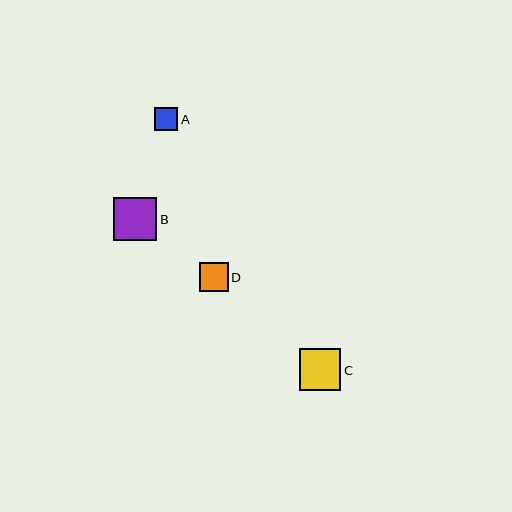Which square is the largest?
Square B is the largest with a size of approximately 43 pixels.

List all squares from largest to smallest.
From largest to smallest: B, C, D, A.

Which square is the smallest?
Square A is the smallest with a size of approximately 23 pixels.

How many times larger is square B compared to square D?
Square B is approximately 1.5 times the size of square D.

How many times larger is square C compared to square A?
Square C is approximately 1.8 times the size of square A.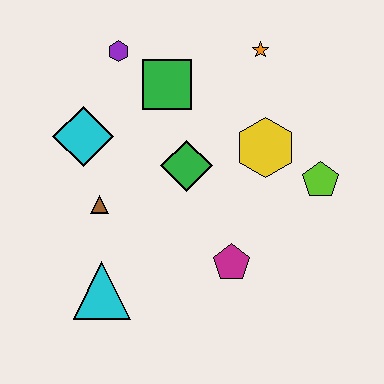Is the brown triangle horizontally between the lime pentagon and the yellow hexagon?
No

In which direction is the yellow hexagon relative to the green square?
The yellow hexagon is to the right of the green square.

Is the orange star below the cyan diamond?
No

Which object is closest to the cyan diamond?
The brown triangle is closest to the cyan diamond.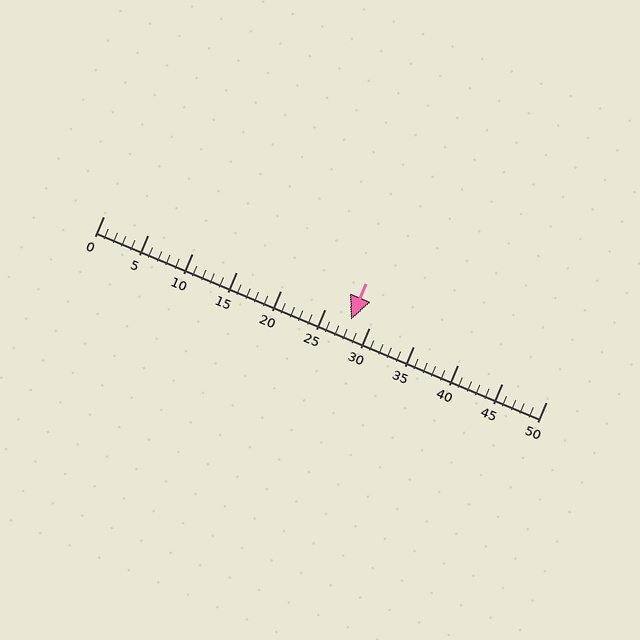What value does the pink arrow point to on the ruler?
The pink arrow points to approximately 28.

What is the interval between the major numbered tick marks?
The major tick marks are spaced 5 units apart.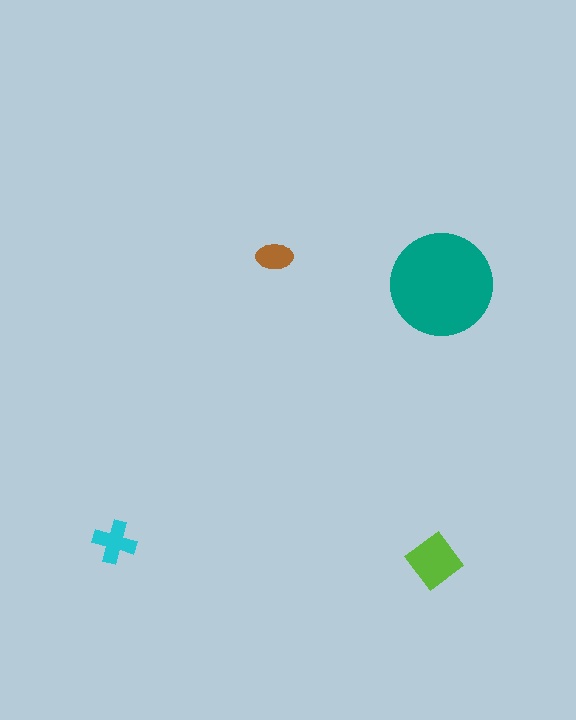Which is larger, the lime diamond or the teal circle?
The teal circle.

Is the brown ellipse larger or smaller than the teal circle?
Smaller.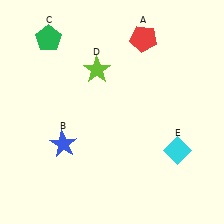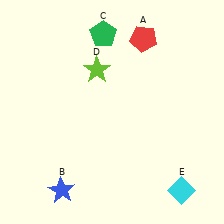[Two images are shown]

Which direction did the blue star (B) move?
The blue star (B) moved down.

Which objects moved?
The objects that moved are: the blue star (B), the green pentagon (C), the cyan diamond (E).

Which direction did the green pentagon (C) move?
The green pentagon (C) moved right.